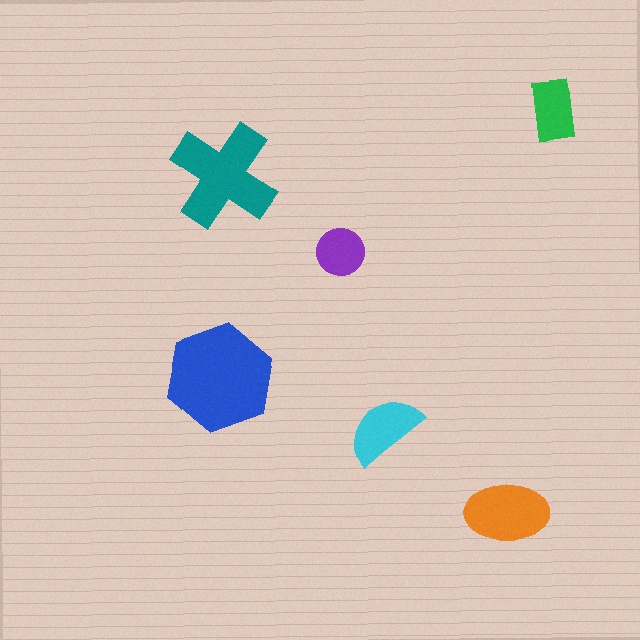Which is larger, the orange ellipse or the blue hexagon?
The blue hexagon.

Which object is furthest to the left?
The blue hexagon is leftmost.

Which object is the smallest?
The purple circle.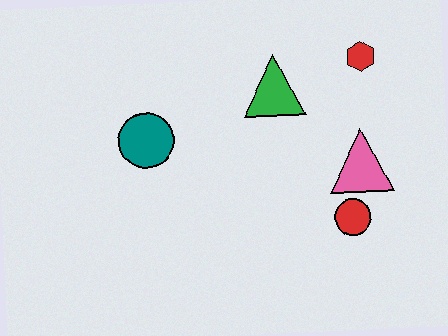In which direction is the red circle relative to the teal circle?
The red circle is to the right of the teal circle.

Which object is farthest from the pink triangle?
The teal circle is farthest from the pink triangle.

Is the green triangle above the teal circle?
Yes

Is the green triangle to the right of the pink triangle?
No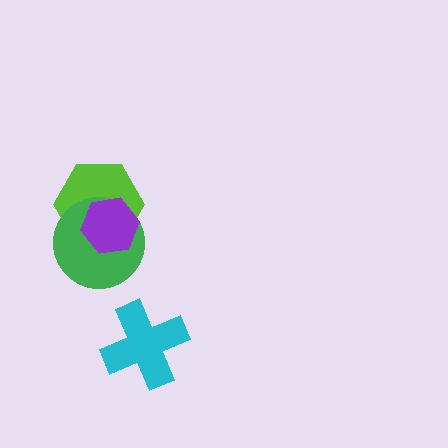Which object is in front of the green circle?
The purple hexagon is in front of the green circle.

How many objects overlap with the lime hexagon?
2 objects overlap with the lime hexagon.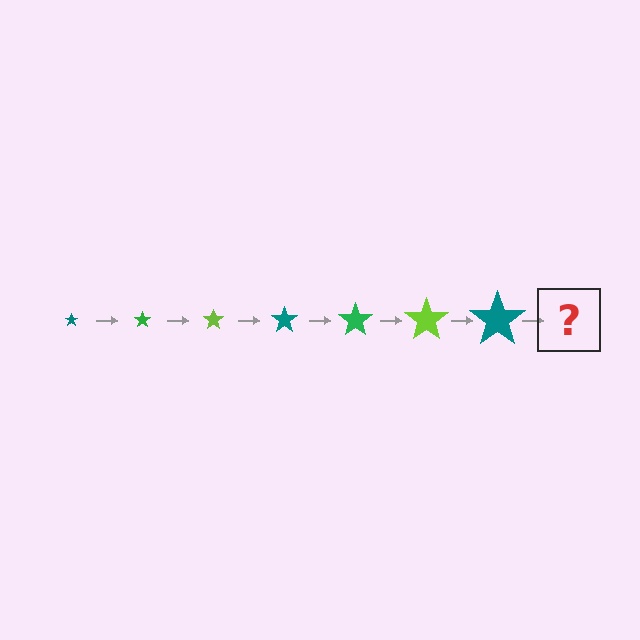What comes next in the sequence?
The next element should be a green star, larger than the previous one.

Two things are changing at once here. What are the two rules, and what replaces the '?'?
The two rules are that the star grows larger each step and the color cycles through teal, green, and lime. The '?' should be a green star, larger than the previous one.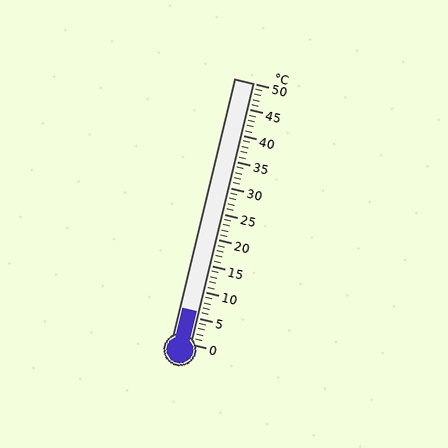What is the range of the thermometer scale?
The thermometer scale ranges from 0°C to 50°C.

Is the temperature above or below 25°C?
The temperature is below 25°C.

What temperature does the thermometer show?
The thermometer shows approximately 6°C.